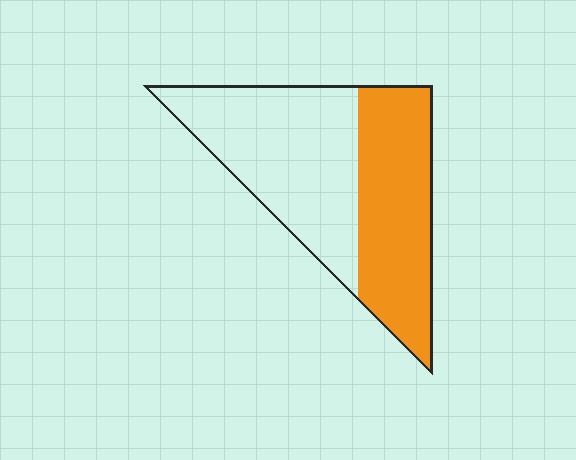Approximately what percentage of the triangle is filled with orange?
Approximately 45%.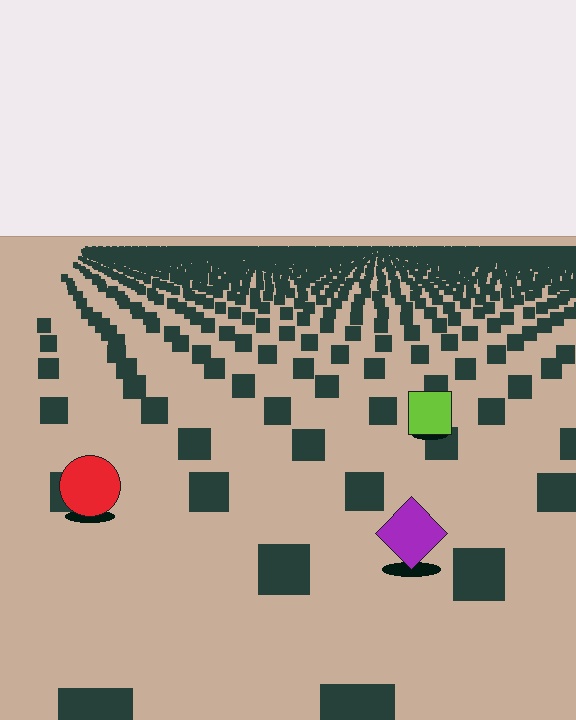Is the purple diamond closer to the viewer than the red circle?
Yes. The purple diamond is closer — you can tell from the texture gradient: the ground texture is coarser near it.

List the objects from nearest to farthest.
From nearest to farthest: the purple diamond, the red circle, the lime square.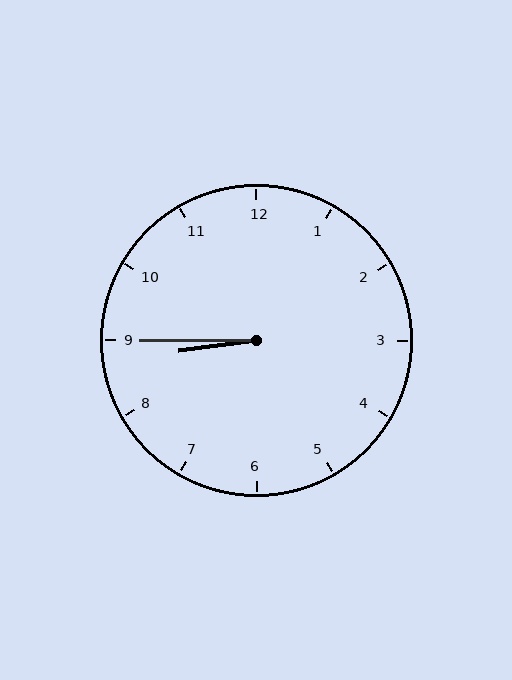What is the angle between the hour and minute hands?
Approximately 8 degrees.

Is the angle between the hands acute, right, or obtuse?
It is acute.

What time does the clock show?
8:45.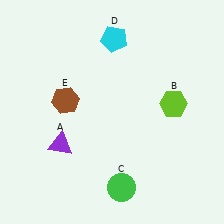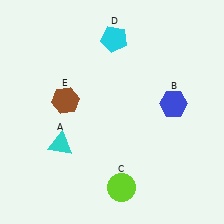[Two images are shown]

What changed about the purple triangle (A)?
In Image 1, A is purple. In Image 2, it changed to cyan.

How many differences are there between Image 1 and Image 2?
There are 3 differences between the two images.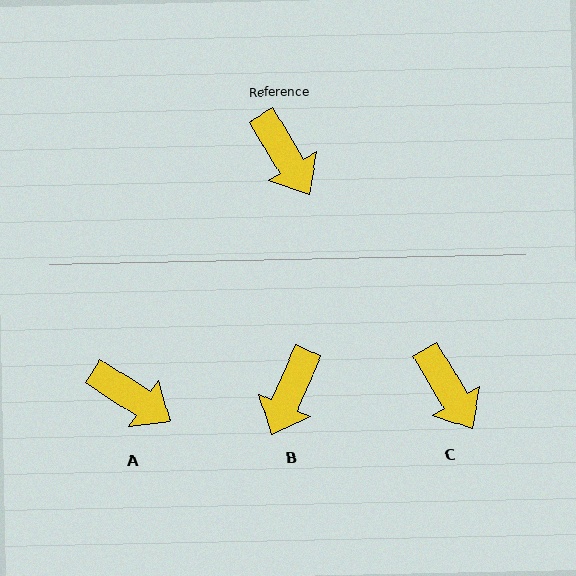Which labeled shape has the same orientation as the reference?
C.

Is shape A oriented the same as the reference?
No, it is off by about 26 degrees.